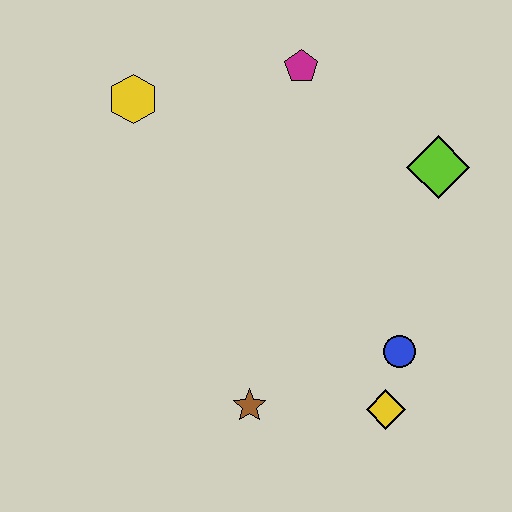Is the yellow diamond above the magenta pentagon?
No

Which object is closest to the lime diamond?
The magenta pentagon is closest to the lime diamond.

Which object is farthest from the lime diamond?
The yellow hexagon is farthest from the lime diamond.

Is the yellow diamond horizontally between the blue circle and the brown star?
Yes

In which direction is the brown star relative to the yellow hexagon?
The brown star is below the yellow hexagon.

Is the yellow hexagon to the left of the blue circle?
Yes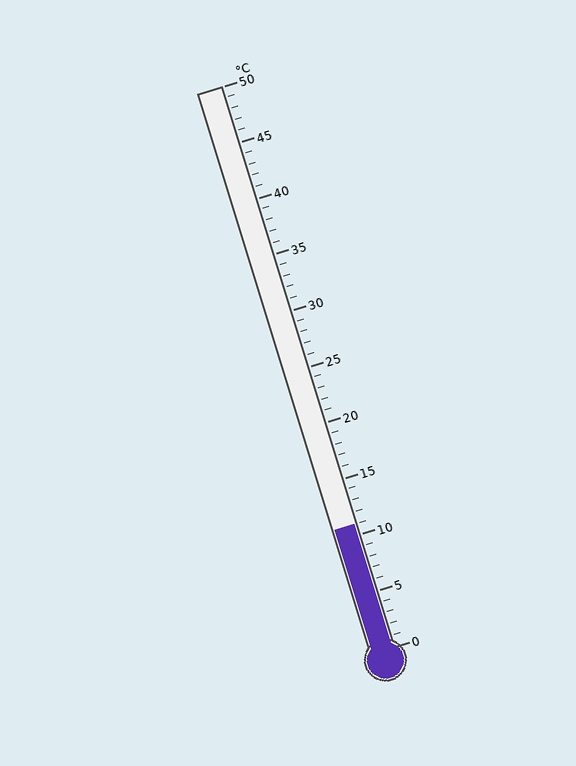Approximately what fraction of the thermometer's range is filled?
The thermometer is filled to approximately 20% of its range.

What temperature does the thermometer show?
The thermometer shows approximately 11°C.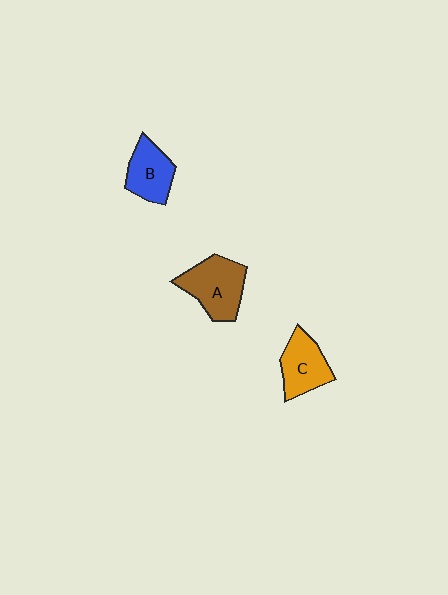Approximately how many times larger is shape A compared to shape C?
Approximately 1.3 times.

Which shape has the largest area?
Shape A (brown).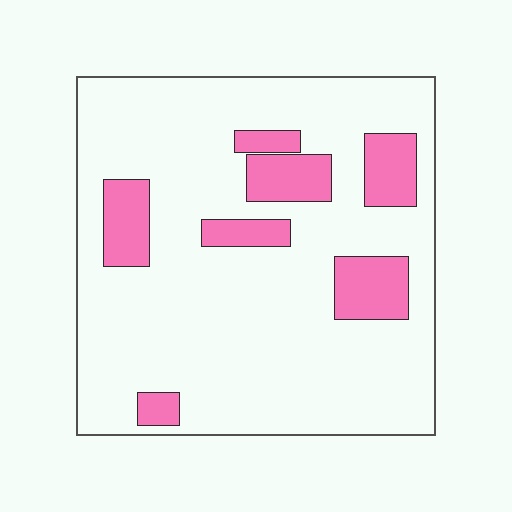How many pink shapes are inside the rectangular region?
7.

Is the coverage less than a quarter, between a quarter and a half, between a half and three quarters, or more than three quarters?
Less than a quarter.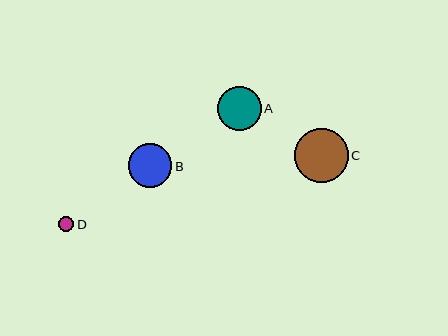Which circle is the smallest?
Circle D is the smallest with a size of approximately 15 pixels.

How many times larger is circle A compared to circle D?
Circle A is approximately 2.8 times the size of circle D.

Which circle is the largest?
Circle C is the largest with a size of approximately 53 pixels.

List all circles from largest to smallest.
From largest to smallest: C, B, A, D.